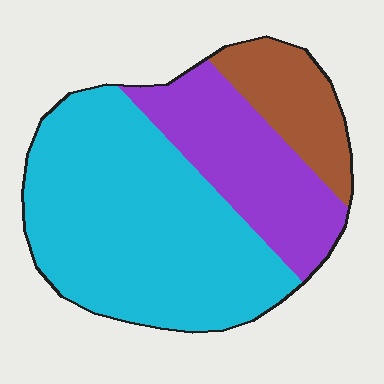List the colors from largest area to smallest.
From largest to smallest: cyan, purple, brown.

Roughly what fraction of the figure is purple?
Purple takes up about one quarter (1/4) of the figure.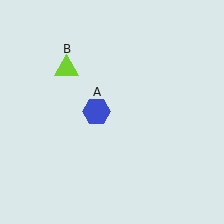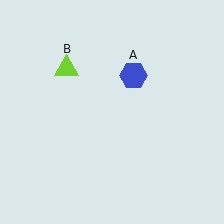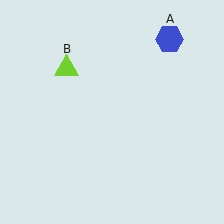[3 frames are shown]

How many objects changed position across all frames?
1 object changed position: blue hexagon (object A).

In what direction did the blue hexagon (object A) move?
The blue hexagon (object A) moved up and to the right.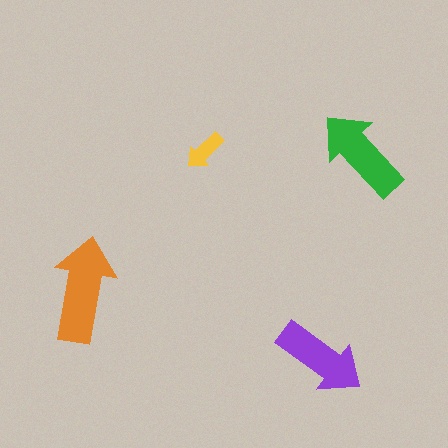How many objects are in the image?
There are 4 objects in the image.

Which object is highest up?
The yellow arrow is topmost.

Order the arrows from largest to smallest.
the orange one, the green one, the purple one, the yellow one.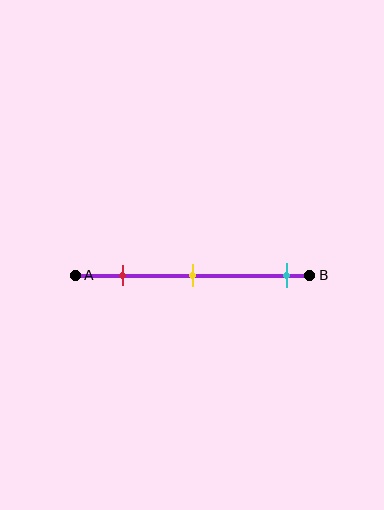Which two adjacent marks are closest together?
The red and yellow marks are the closest adjacent pair.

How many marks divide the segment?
There are 3 marks dividing the segment.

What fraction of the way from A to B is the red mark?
The red mark is approximately 20% (0.2) of the way from A to B.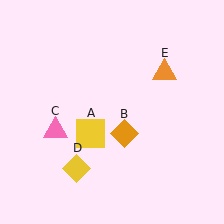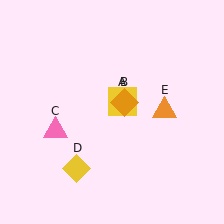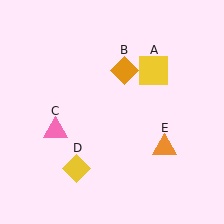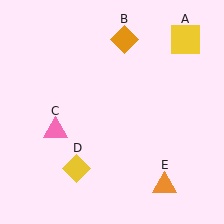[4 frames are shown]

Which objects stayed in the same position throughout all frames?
Pink triangle (object C) and yellow diamond (object D) remained stationary.